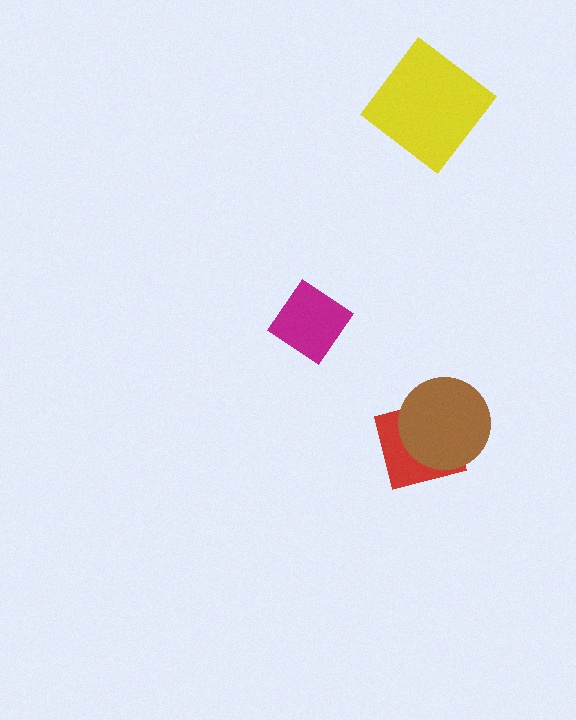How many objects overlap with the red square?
1 object overlaps with the red square.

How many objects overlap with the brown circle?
1 object overlaps with the brown circle.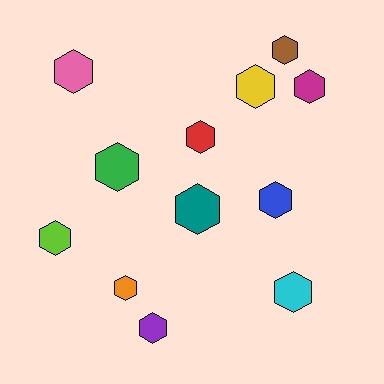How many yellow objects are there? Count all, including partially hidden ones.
There is 1 yellow object.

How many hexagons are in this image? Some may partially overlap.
There are 12 hexagons.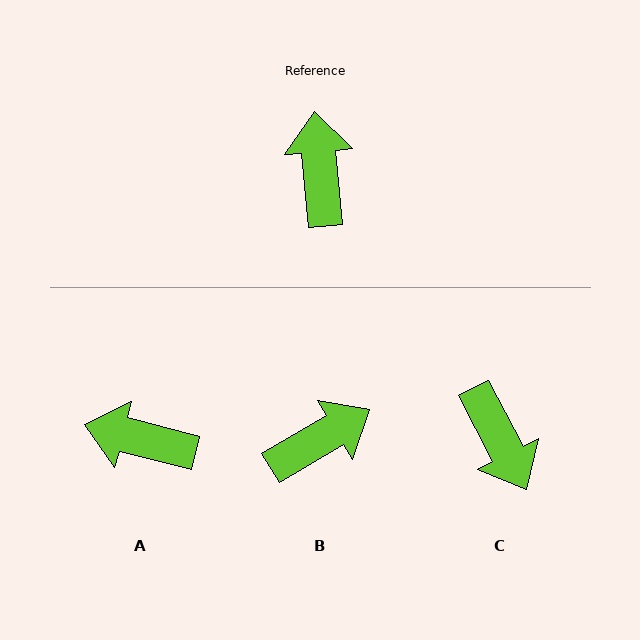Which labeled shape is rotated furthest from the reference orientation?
C, about 158 degrees away.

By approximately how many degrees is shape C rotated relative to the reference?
Approximately 158 degrees clockwise.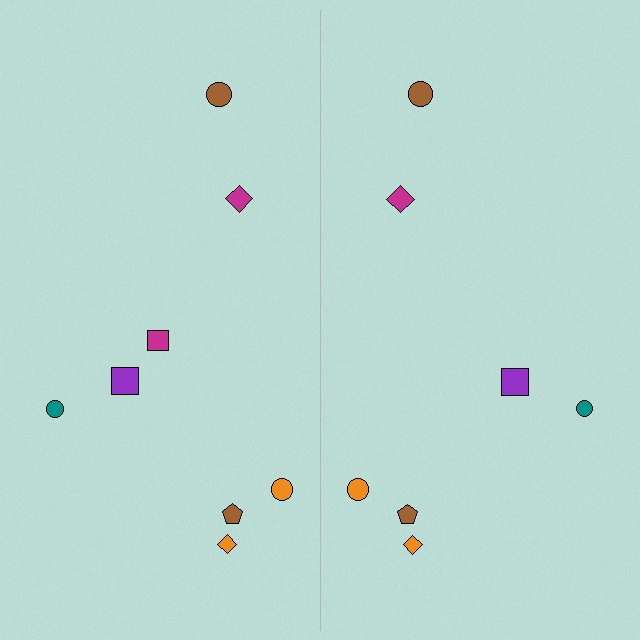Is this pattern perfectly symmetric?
No, the pattern is not perfectly symmetric. A magenta square is missing from the right side.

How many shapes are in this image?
There are 15 shapes in this image.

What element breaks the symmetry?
A magenta square is missing from the right side.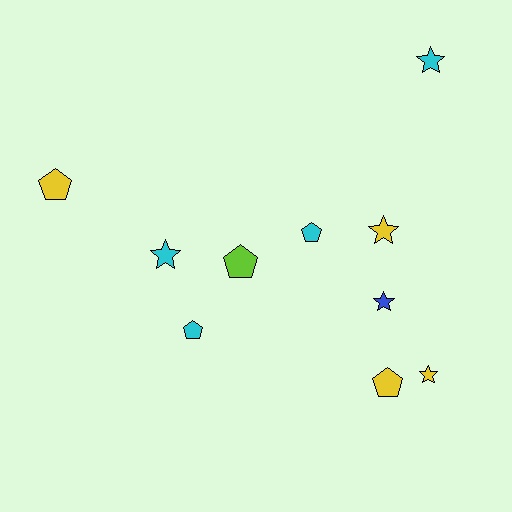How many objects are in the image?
There are 10 objects.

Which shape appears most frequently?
Star, with 5 objects.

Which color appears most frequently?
Cyan, with 4 objects.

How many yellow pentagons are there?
There are 2 yellow pentagons.